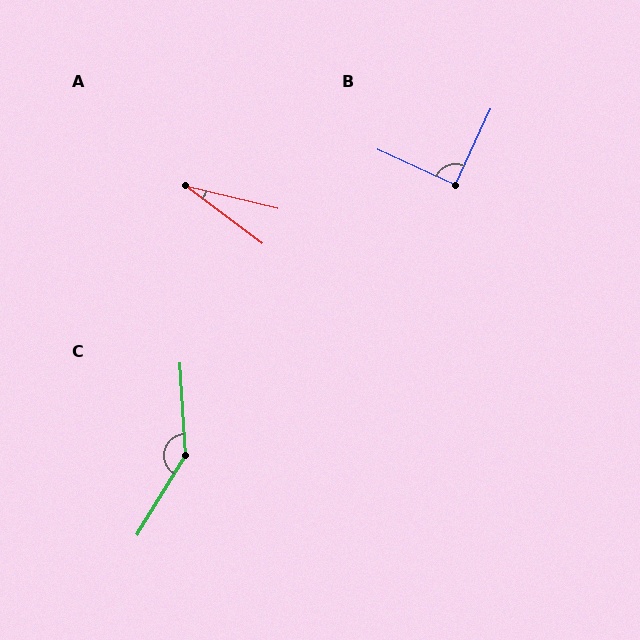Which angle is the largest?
C, at approximately 145 degrees.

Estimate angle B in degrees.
Approximately 90 degrees.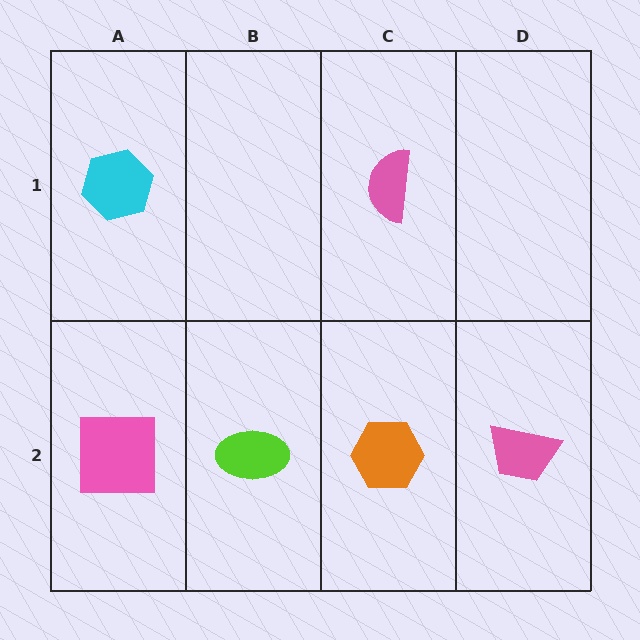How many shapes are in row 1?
2 shapes.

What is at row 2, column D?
A pink trapezoid.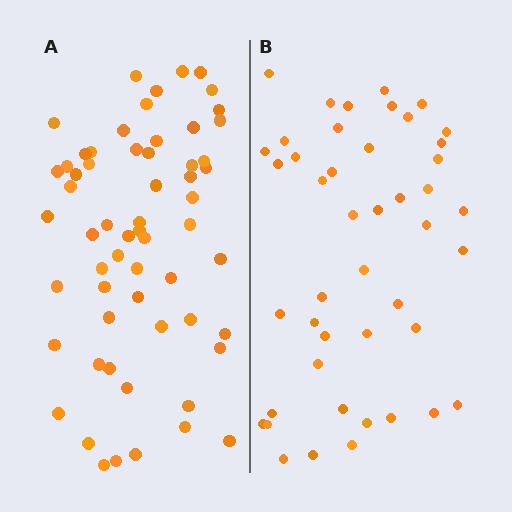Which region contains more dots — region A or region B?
Region A (the left region) has more dots.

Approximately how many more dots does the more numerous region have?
Region A has approximately 15 more dots than region B.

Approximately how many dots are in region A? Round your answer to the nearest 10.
About 60 dots.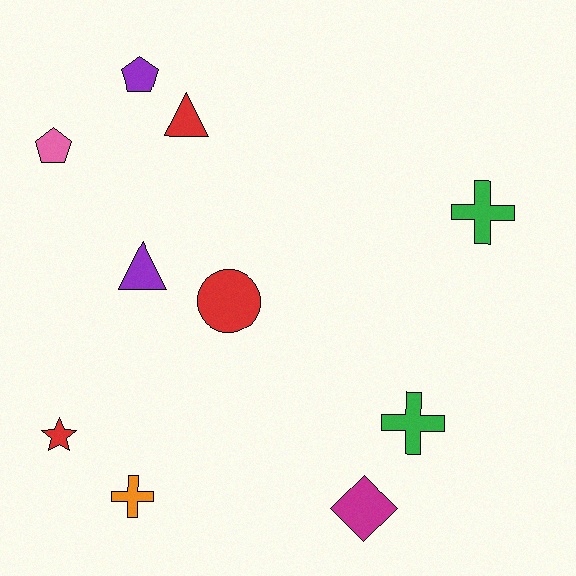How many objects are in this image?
There are 10 objects.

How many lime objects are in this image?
There are no lime objects.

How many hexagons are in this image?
There are no hexagons.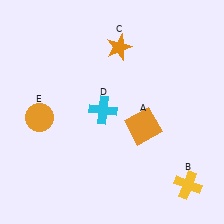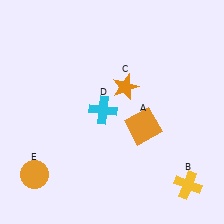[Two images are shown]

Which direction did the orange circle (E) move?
The orange circle (E) moved down.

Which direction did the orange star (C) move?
The orange star (C) moved down.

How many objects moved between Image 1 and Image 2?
2 objects moved between the two images.